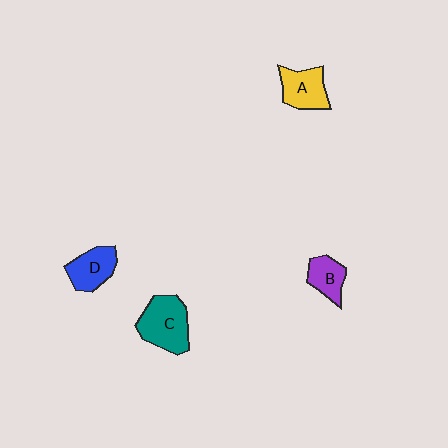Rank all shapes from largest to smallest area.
From largest to smallest: C (teal), A (yellow), D (blue), B (purple).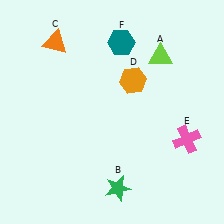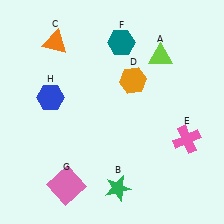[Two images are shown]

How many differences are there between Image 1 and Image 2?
There are 2 differences between the two images.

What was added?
A pink square (G), a blue hexagon (H) were added in Image 2.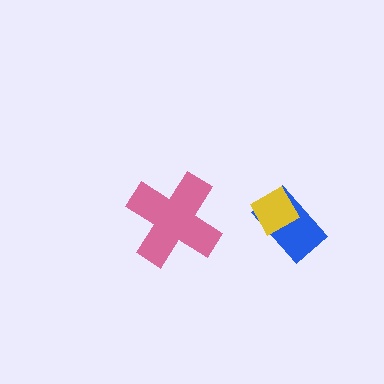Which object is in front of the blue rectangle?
The yellow diamond is in front of the blue rectangle.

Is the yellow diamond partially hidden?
No, no other shape covers it.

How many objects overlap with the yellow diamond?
1 object overlaps with the yellow diamond.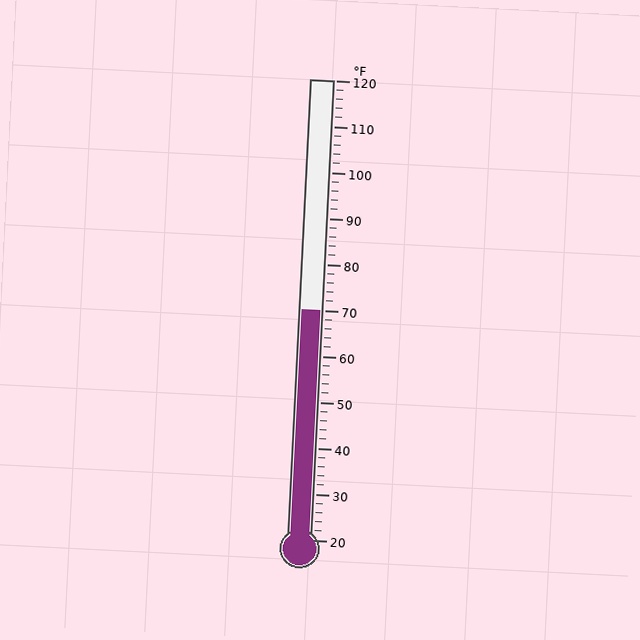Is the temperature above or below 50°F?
The temperature is above 50°F.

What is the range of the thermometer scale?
The thermometer scale ranges from 20°F to 120°F.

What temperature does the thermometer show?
The thermometer shows approximately 70°F.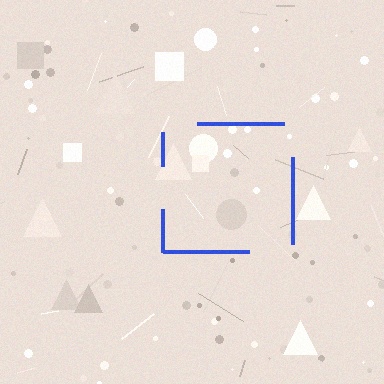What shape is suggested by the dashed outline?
The dashed outline suggests a square.